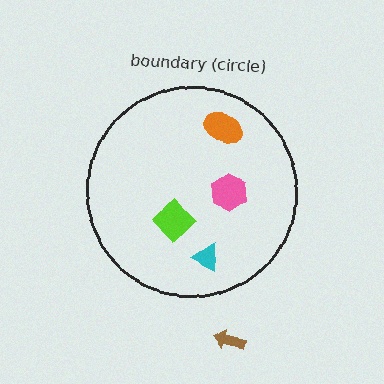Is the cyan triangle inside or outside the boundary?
Inside.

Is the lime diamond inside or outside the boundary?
Inside.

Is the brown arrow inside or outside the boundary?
Outside.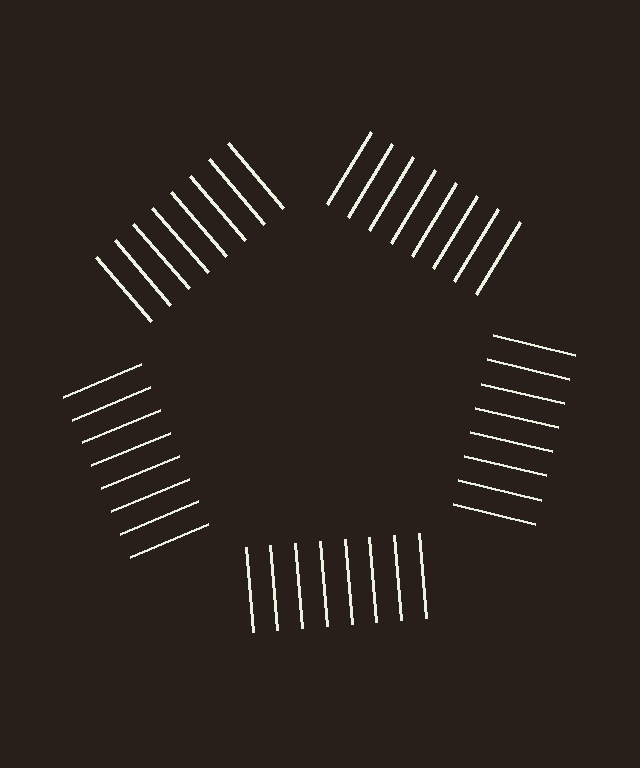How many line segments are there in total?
40 — 8 along each of the 5 edges.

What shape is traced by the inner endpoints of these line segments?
An illusory pentagon — the line segments terminate on its edges but no continuous stroke is drawn.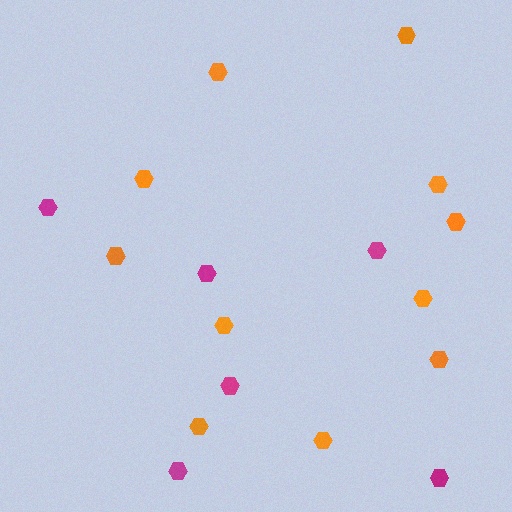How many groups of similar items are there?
There are 2 groups: one group of magenta hexagons (6) and one group of orange hexagons (11).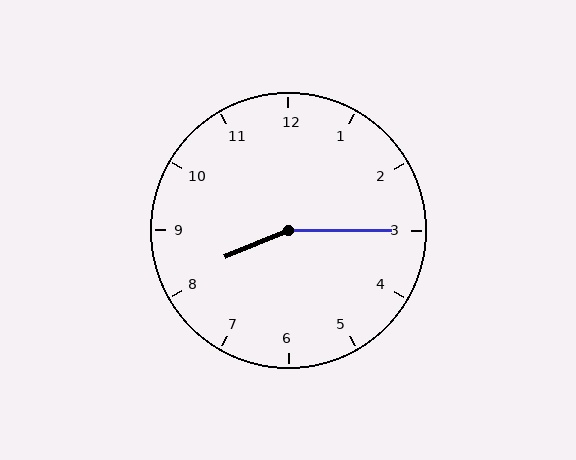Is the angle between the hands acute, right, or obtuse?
It is obtuse.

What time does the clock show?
8:15.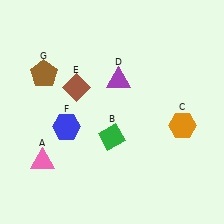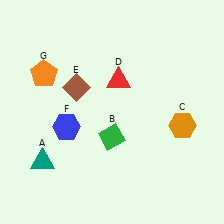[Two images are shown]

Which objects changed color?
A changed from pink to teal. D changed from purple to red. G changed from brown to orange.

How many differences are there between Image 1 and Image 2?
There are 3 differences between the two images.